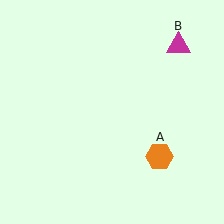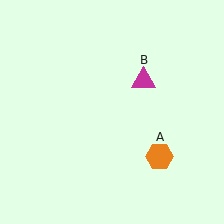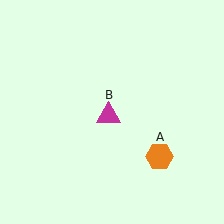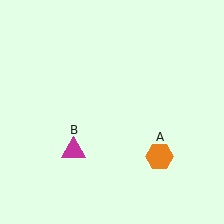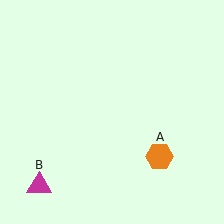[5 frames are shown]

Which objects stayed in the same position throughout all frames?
Orange hexagon (object A) remained stationary.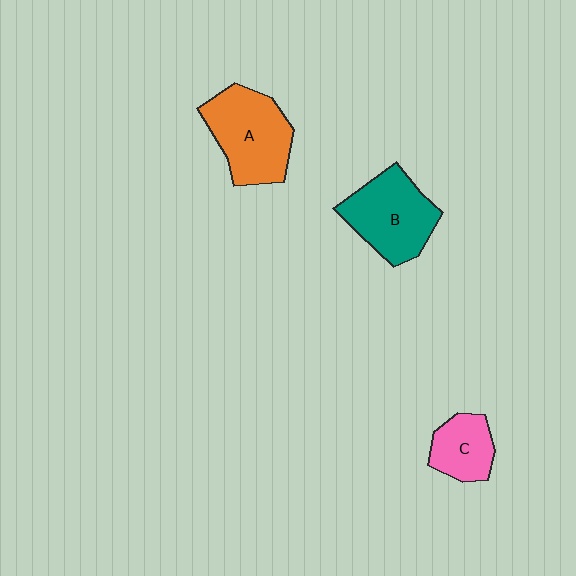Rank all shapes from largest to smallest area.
From largest to smallest: A (orange), B (teal), C (pink).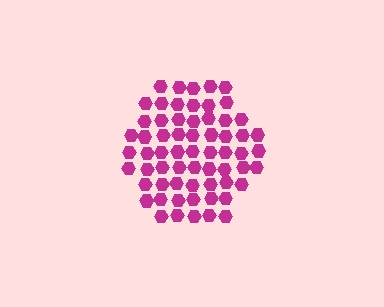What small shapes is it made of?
It is made of small hexagons.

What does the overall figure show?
The overall figure shows a hexagon.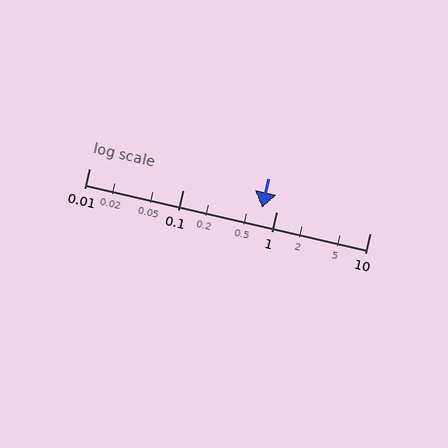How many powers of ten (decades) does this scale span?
The scale spans 3 decades, from 0.01 to 10.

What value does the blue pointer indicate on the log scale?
The pointer indicates approximately 0.71.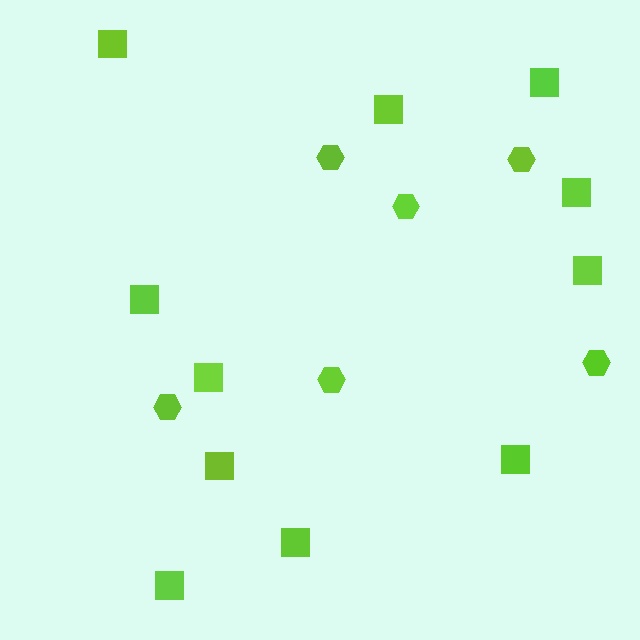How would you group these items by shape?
There are 2 groups: one group of squares (11) and one group of hexagons (6).